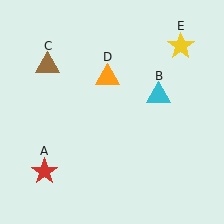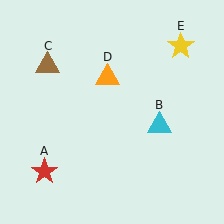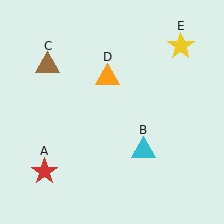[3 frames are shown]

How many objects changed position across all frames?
1 object changed position: cyan triangle (object B).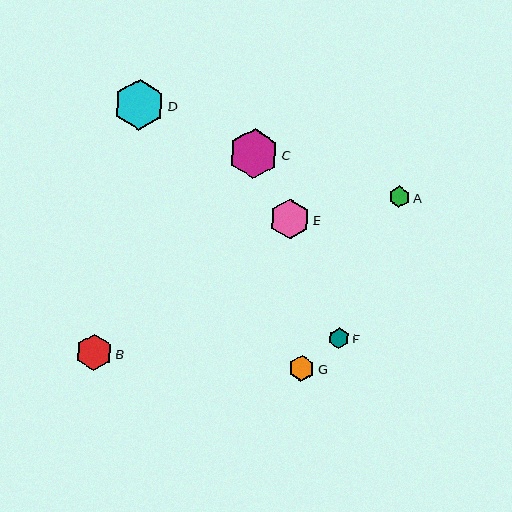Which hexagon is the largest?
Hexagon D is the largest with a size of approximately 51 pixels.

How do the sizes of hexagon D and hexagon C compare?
Hexagon D and hexagon C are approximately the same size.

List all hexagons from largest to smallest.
From largest to smallest: D, C, E, B, G, A, F.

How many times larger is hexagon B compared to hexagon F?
Hexagon B is approximately 1.7 times the size of hexagon F.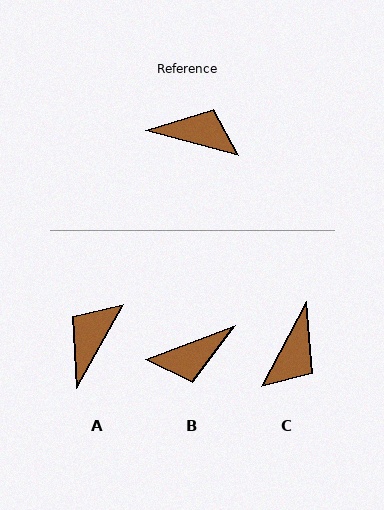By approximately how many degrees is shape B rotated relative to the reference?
Approximately 145 degrees clockwise.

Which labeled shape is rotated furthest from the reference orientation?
B, about 145 degrees away.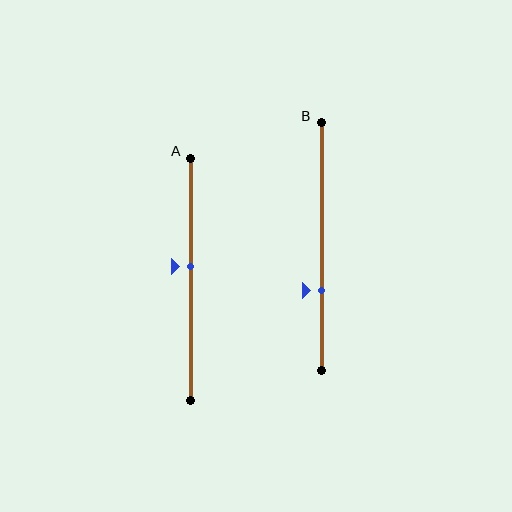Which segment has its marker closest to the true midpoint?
Segment A has its marker closest to the true midpoint.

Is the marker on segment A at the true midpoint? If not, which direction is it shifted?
No, the marker on segment A is shifted upward by about 6% of the segment length.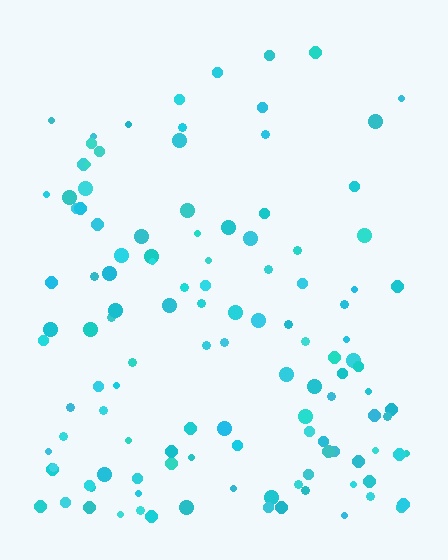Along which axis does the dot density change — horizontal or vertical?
Vertical.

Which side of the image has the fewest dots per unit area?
The top.